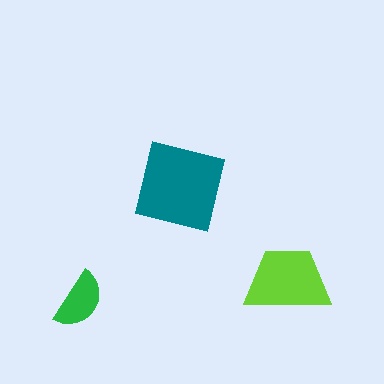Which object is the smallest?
The green semicircle.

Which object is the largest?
The teal square.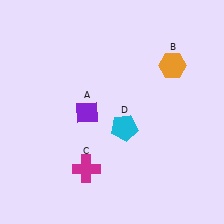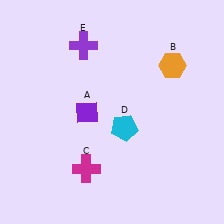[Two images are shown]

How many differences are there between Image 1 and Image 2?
There is 1 difference between the two images.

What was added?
A purple cross (E) was added in Image 2.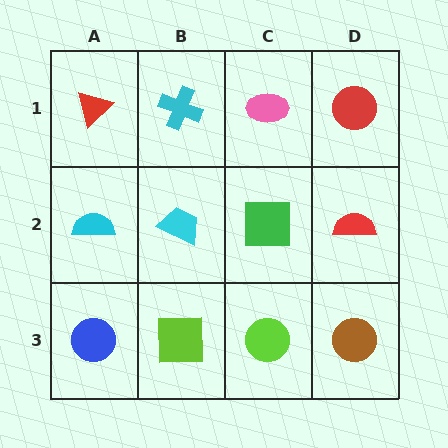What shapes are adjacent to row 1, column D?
A red semicircle (row 2, column D), a pink ellipse (row 1, column C).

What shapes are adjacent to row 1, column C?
A green square (row 2, column C), a cyan cross (row 1, column B), a red circle (row 1, column D).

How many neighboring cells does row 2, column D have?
3.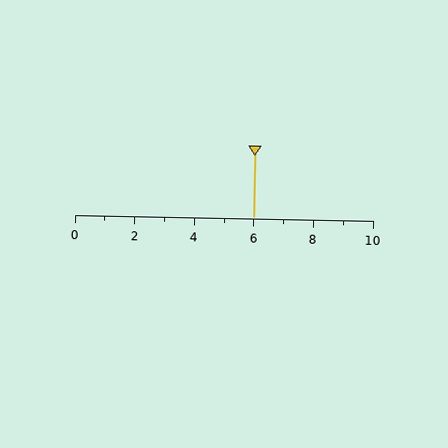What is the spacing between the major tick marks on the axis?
The major ticks are spaced 2 apart.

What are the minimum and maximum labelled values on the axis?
The axis runs from 0 to 10.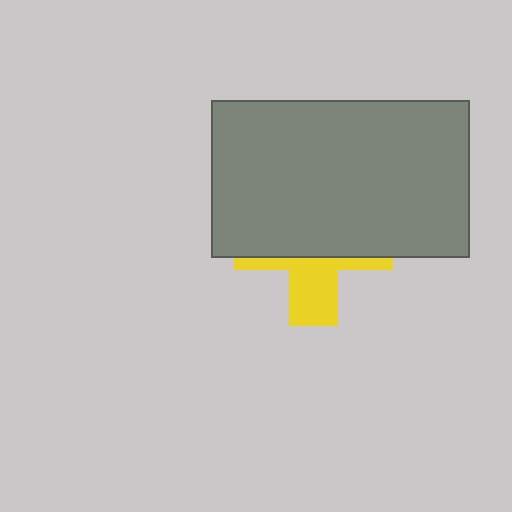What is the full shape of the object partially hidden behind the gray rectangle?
The partially hidden object is a yellow cross.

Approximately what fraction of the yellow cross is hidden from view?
Roughly 65% of the yellow cross is hidden behind the gray rectangle.